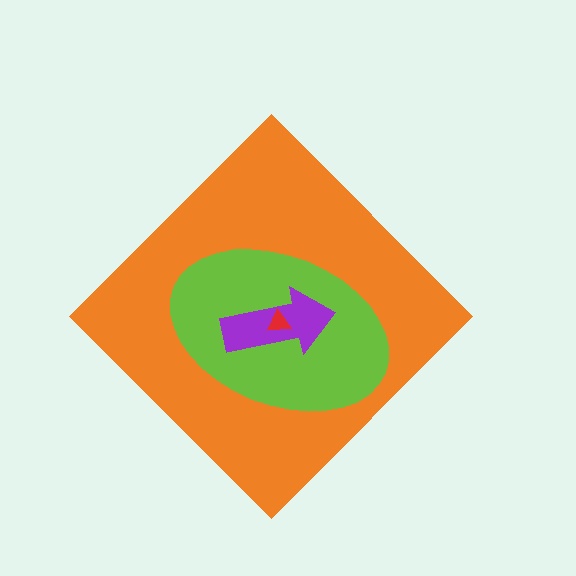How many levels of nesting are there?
4.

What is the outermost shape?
The orange diamond.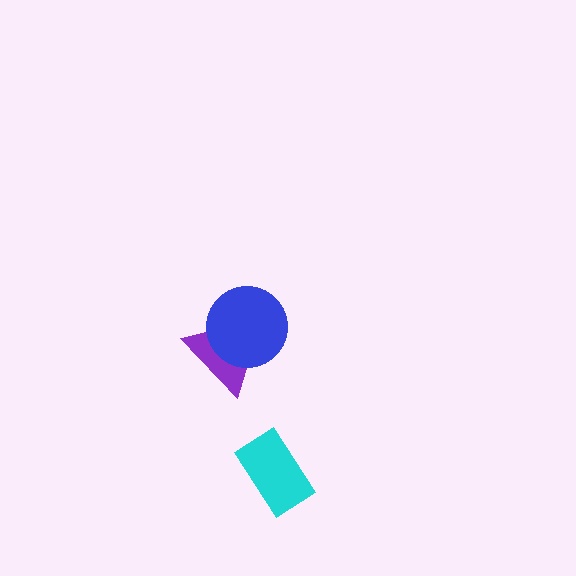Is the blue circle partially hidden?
No, no other shape covers it.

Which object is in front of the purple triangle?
The blue circle is in front of the purple triangle.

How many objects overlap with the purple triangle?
1 object overlaps with the purple triangle.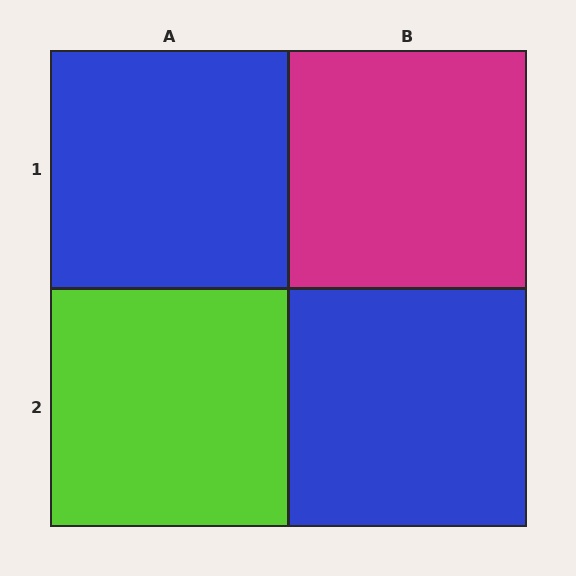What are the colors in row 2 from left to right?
Lime, blue.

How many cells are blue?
2 cells are blue.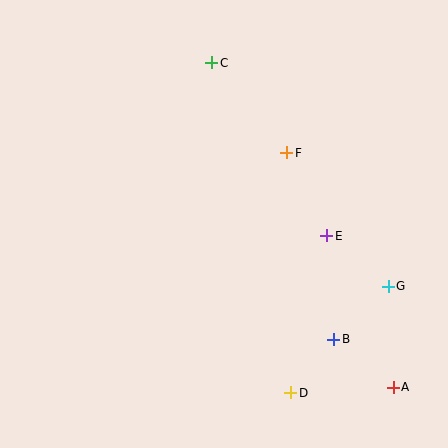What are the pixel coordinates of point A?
Point A is at (393, 387).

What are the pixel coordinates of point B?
Point B is at (334, 339).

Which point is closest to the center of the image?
Point F at (287, 153) is closest to the center.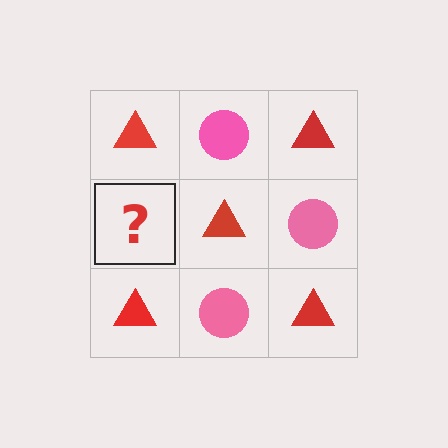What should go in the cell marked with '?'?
The missing cell should contain a pink circle.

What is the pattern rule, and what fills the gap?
The rule is that it alternates red triangle and pink circle in a checkerboard pattern. The gap should be filled with a pink circle.